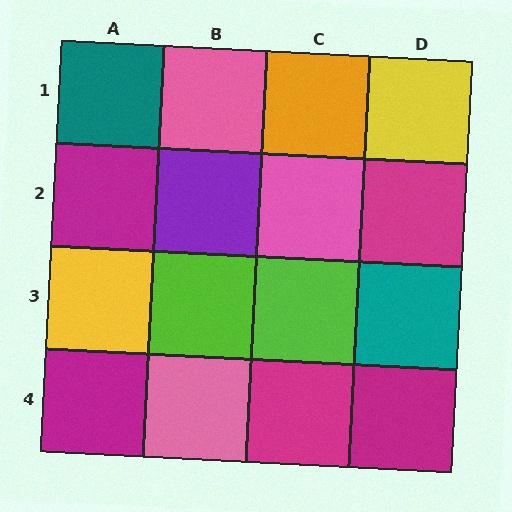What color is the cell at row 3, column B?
Lime.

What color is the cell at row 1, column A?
Teal.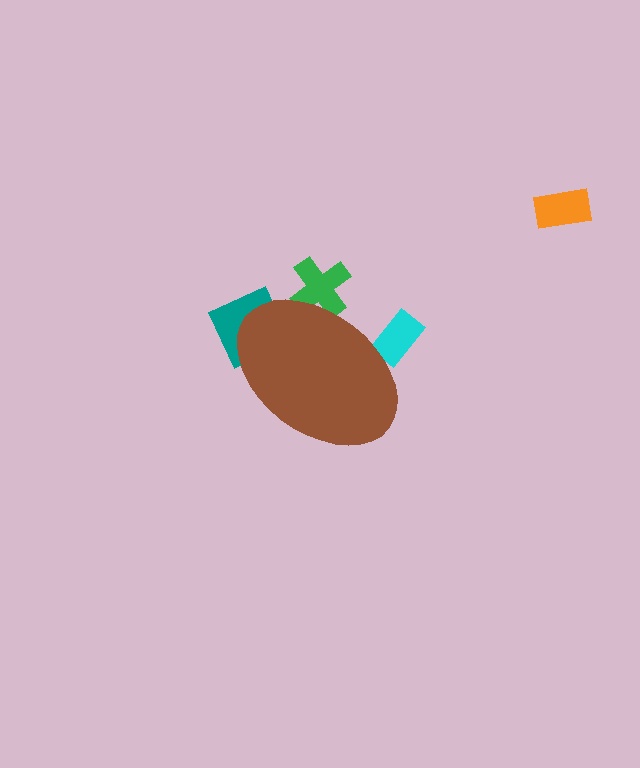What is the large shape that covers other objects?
A brown ellipse.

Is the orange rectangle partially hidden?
No, the orange rectangle is fully visible.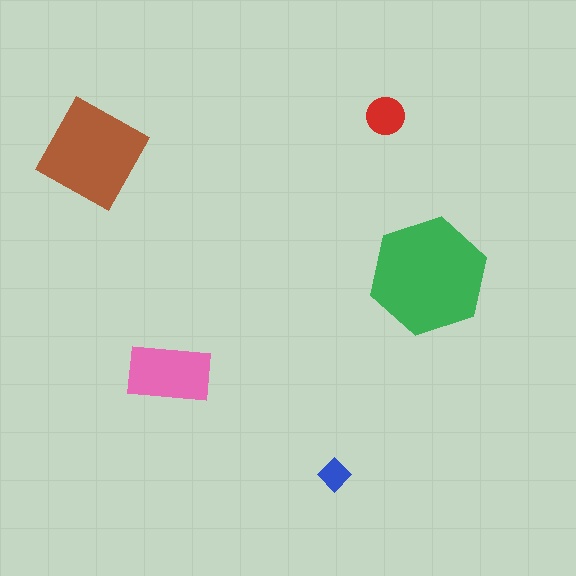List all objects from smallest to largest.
The blue diamond, the red circle, the pink rectangle, the brown square, the green hexagon.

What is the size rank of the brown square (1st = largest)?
2nd.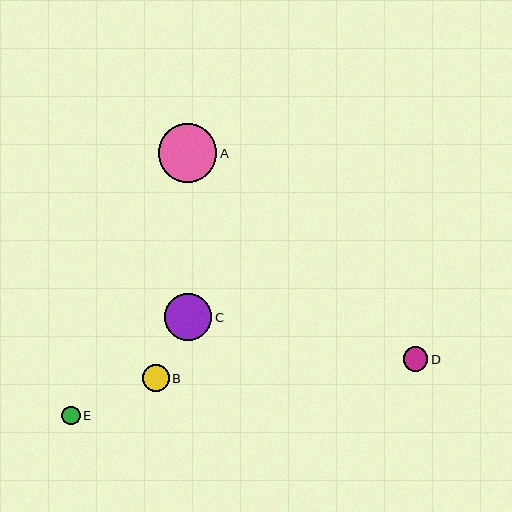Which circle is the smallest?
Circle E is the smallest with a size of approximately 18 pixels.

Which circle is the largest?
Circle A is the largest with a size of approximately 58 pixels.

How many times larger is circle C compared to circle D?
Circle C is approximately 2.0 times the size of circle D.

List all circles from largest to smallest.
From largest to smallest: A, C, B, D, E.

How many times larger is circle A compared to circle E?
Circle A is approximately 3.2 times the size of circle E.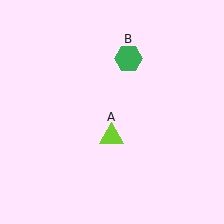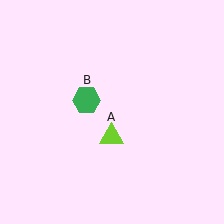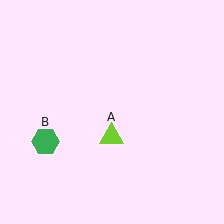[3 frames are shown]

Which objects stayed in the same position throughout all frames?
Lime triangle (object A) remained stationary.